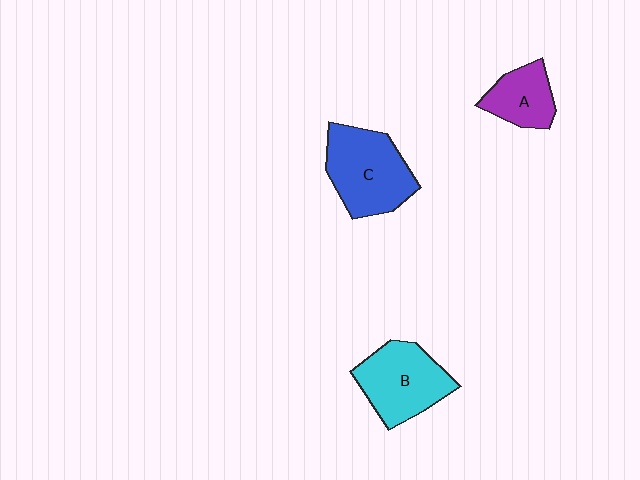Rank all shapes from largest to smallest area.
From largest to smallest: C (blue), B (cyan), A (purple).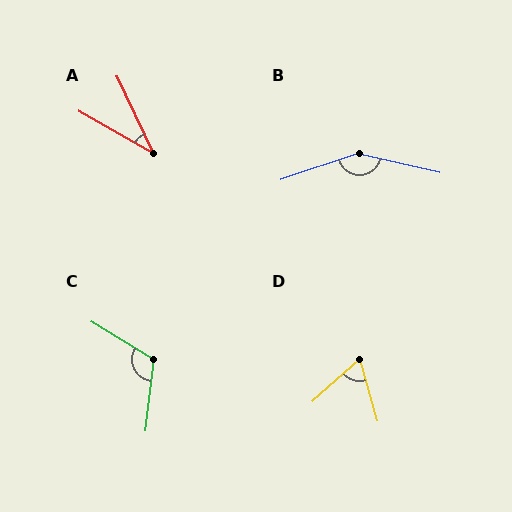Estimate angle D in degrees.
Approximately 64 degrees.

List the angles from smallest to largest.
A (35°), D (64°), C (114°), B (149°).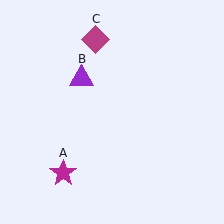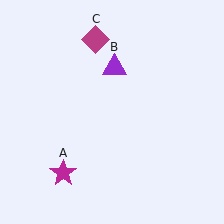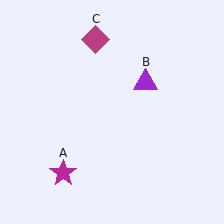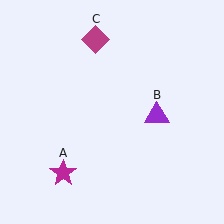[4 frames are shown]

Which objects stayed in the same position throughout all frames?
Magenta star (object A) and magenta diamond (object C) remained stationary.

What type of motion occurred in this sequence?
The purple triangle (object B) rotated clockwise around the center of the scene.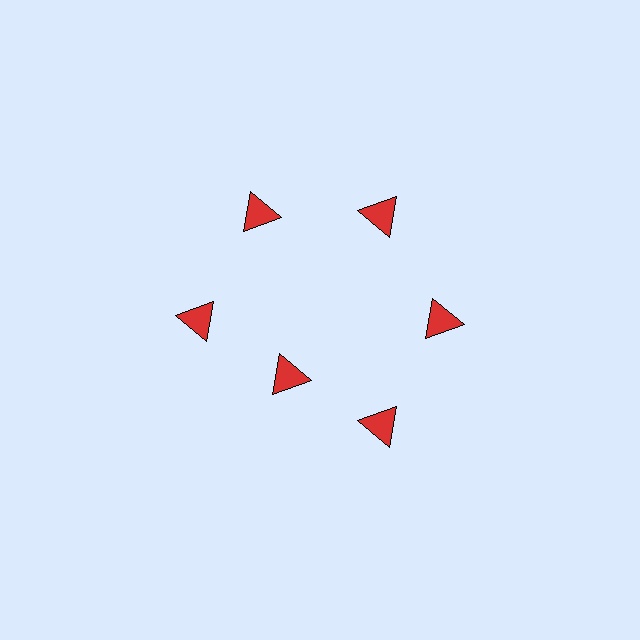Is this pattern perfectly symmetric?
No. The 6 red triangles are arranged in a ring, but one element near the 7 o'clock position is pulled inward toward the center, breaking the 6-fold rotational symmetry.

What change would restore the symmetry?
The symmetry would be restored by moving it outward, back onto the ring so that all 6 triangles sit at equal angles and equal distance from the center.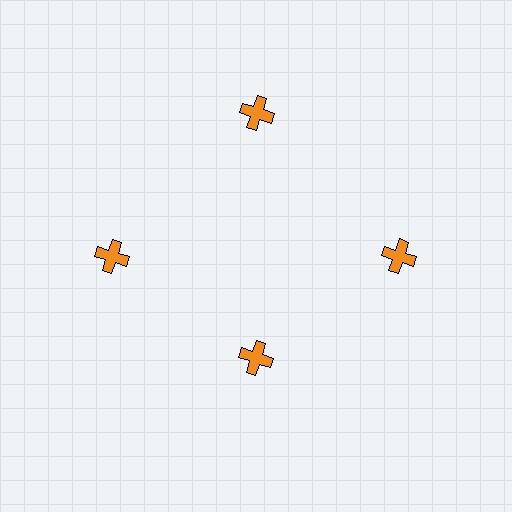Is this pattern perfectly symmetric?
No. The 4 orange crosses are arranged in a ring, but one element near the 6 o'clock position is pulled inward toward the center, breaking the 4-fold rotational symmetry.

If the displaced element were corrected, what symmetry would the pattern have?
It would have 4-fold rotational symmetry — the pattern would map onto itself every 90 degrees.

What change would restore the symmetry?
The symmetry would be restored by moving it outward, back onto the ring so that all 4 crosses sit at equal angles and equal distance from the center.